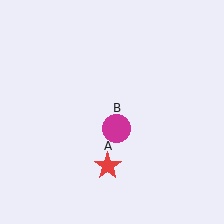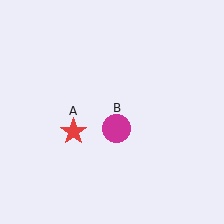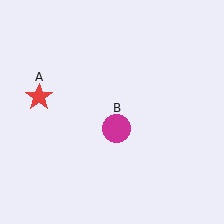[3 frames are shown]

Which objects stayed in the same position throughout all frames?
Magenta circle (object B) remained stationary.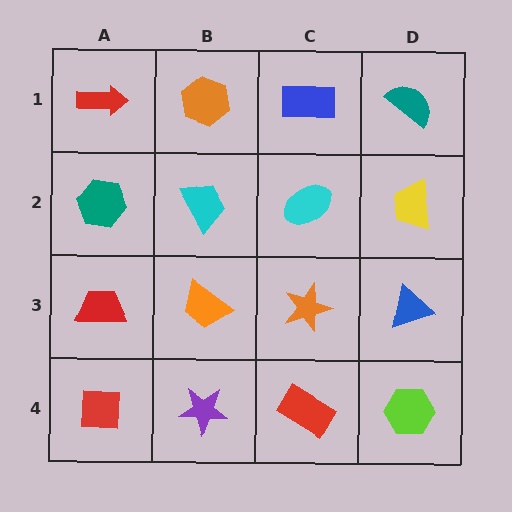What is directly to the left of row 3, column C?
An orange trapezoid.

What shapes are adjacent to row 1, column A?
A teal hexagon (row 2, column A), an orange hexagon (row 1, column B).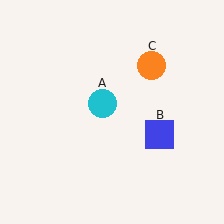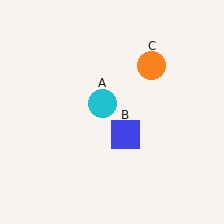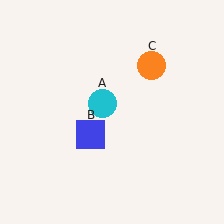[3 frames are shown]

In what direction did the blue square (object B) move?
The blue square (object B) moved left.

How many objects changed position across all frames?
1 object changed position: blue square (object B).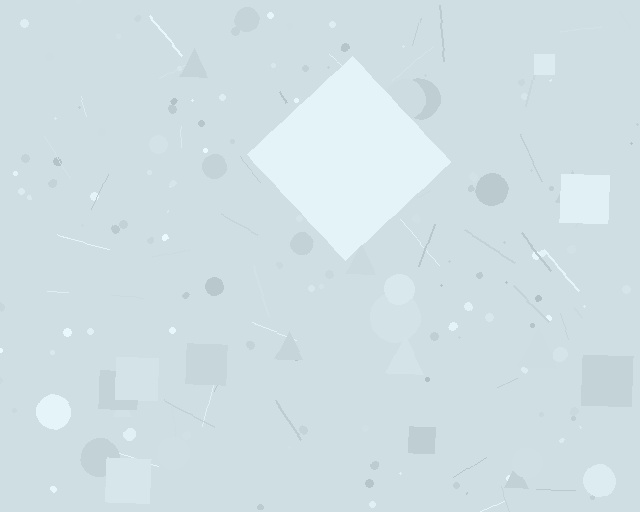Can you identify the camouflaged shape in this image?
The camouflaged shape is a diamond.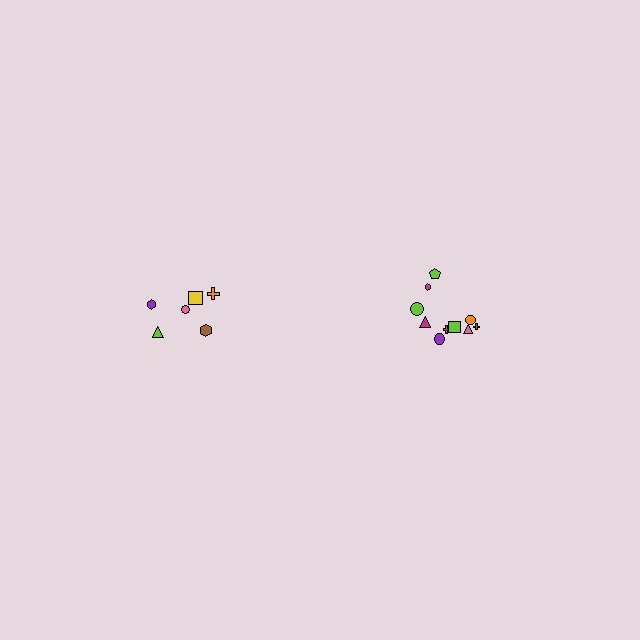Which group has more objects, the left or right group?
The right group.